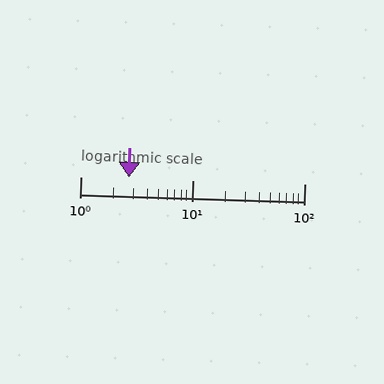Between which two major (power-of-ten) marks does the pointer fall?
The pointer is between 1 and 10.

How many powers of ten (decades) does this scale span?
The scale spans 2 decades, from 1 to 100.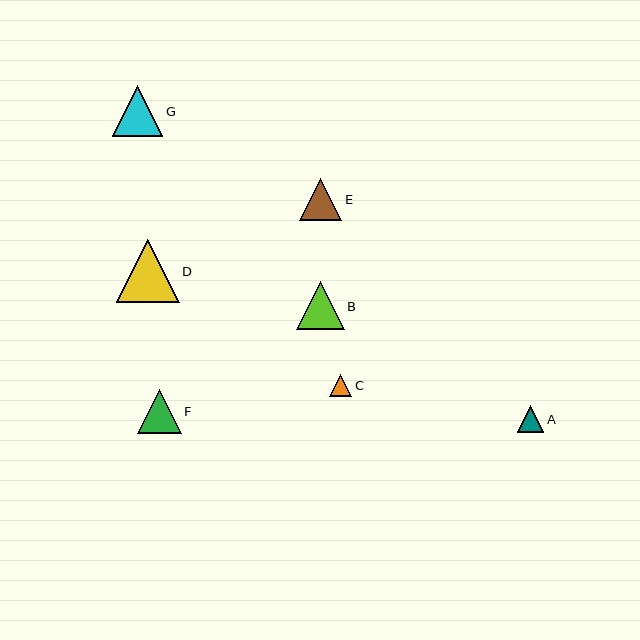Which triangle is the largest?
Triangle D is the largest with a size of approximately 63 pixels.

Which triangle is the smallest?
Triangle C is the smallest with a size of approximately 22 pixels.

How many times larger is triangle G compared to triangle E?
Triangle G is approximately 1.2 times the size of triangle E.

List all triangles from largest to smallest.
From largest to smallest: D, G, B, F, E, A, C.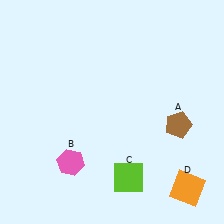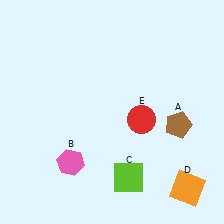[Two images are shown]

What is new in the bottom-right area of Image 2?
A red circle (E) was added in the bottom-right area of Image 2.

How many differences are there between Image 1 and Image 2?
There is 1 difference between the two images.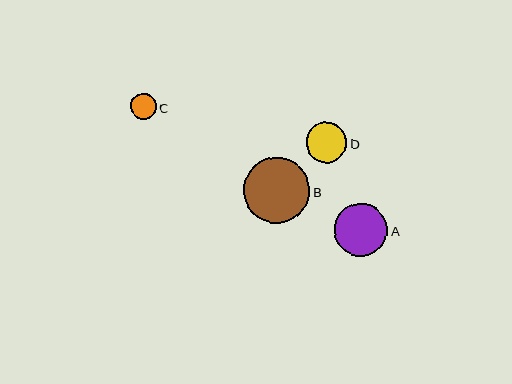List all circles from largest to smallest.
From largest to smallest: B, A, D, C.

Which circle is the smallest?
Circle C is the smallest with a size of approximately 26 pixels.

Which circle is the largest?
Circle B is the largest with a size of approximately 66 pixels.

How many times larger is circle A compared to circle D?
Circle A is approximately 1.3 times the size of circle D.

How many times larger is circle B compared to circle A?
Circle B is approximately 1.2 times the size of circle A.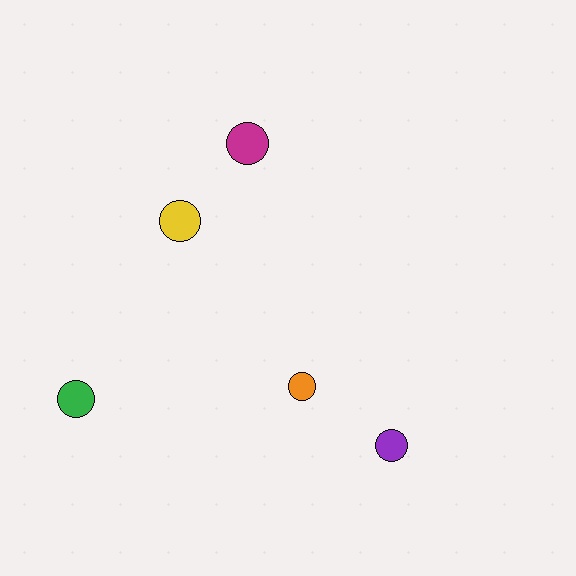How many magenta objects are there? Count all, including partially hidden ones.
There is 1 magenta object.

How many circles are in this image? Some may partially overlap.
There are 5 circles.